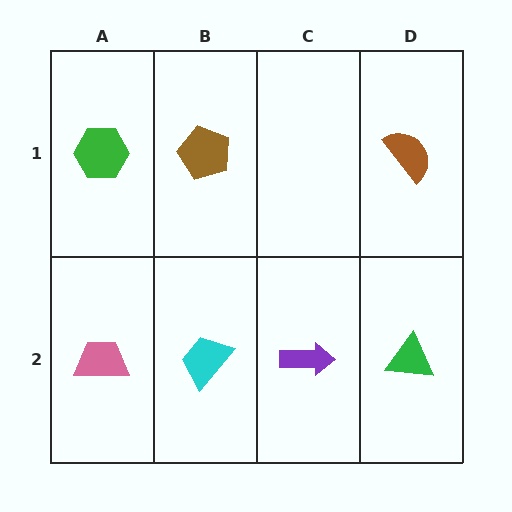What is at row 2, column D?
A green triangle.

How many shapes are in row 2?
4 shapes.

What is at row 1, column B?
A brown pentagon.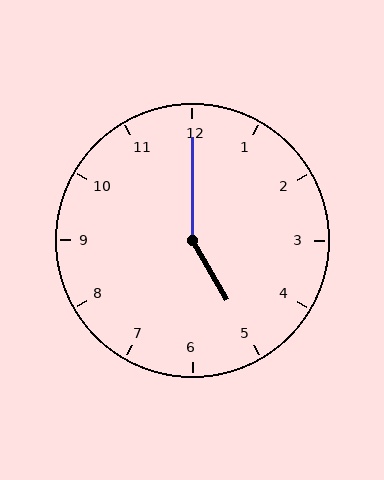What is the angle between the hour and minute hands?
Approximately 150 degrees.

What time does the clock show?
5:00.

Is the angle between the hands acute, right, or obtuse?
It is obtuse.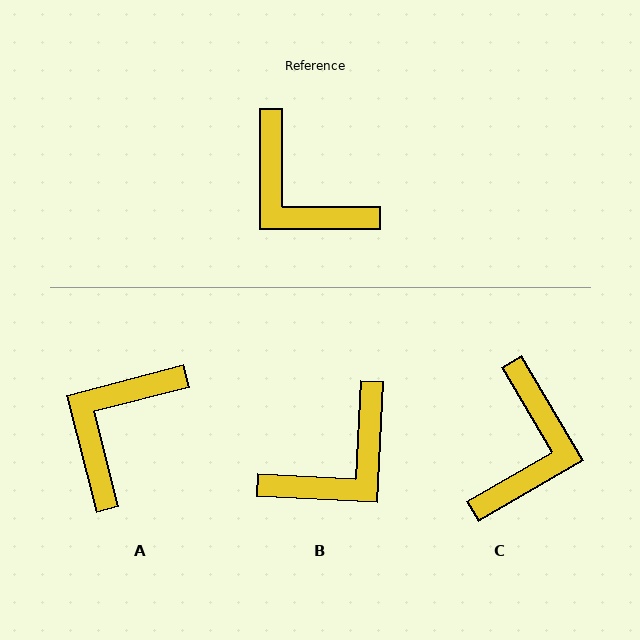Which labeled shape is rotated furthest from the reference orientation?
C, about 120 degrees away.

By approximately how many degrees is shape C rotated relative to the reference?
Approximately 120 degrees counter-clockwise.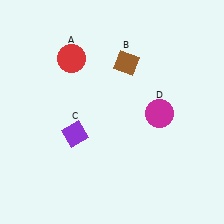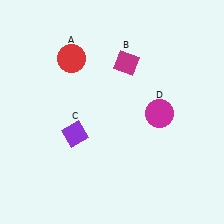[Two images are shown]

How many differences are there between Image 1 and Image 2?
There is 1 difference between the two images.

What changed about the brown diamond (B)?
In Image 1, B is brown. In Image 2, it changed to magenta.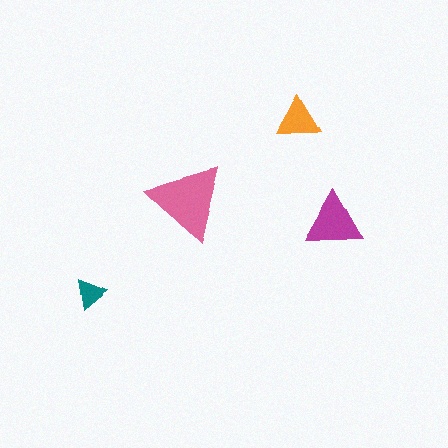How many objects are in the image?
There are 4 objects in the image.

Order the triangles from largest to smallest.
the pink one, the magenta one, the orange one, the teal one.